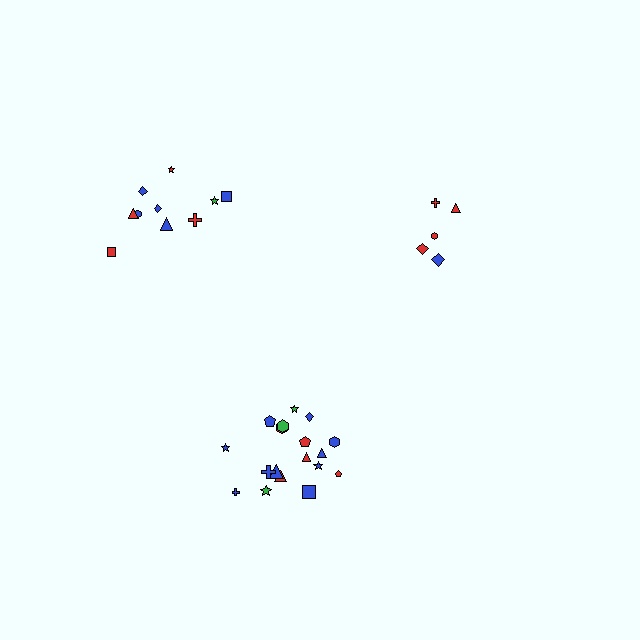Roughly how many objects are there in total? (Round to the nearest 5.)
Roughly 35 objects in total.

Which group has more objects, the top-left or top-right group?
The top-left group.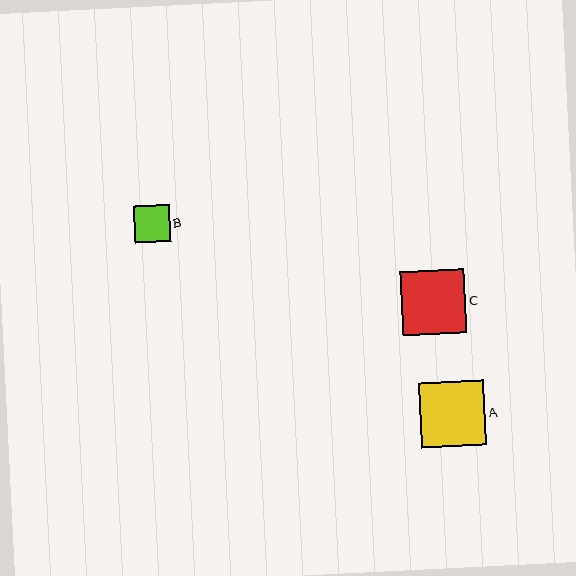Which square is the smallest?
Square B is the smallest with a size of approximately 36 pixels.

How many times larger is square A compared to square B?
Square A is approximately 1.8 times the size of square B.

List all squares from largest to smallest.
From largest to smallest: A, C, B.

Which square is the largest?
Square A is the largest with a size of approximately 65 pixels.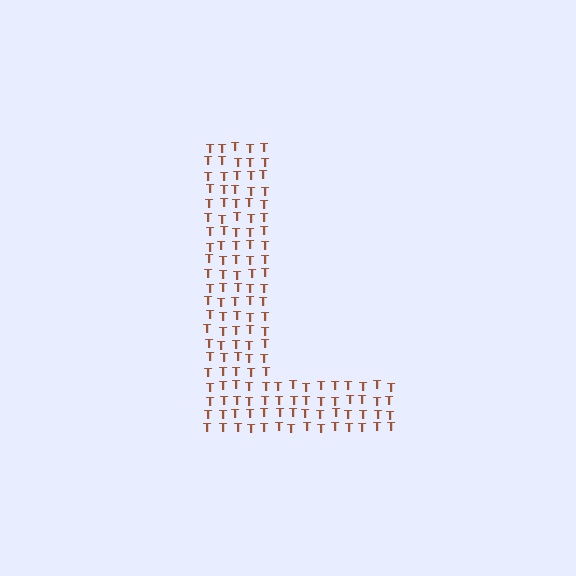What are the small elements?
The small elements are letter T's.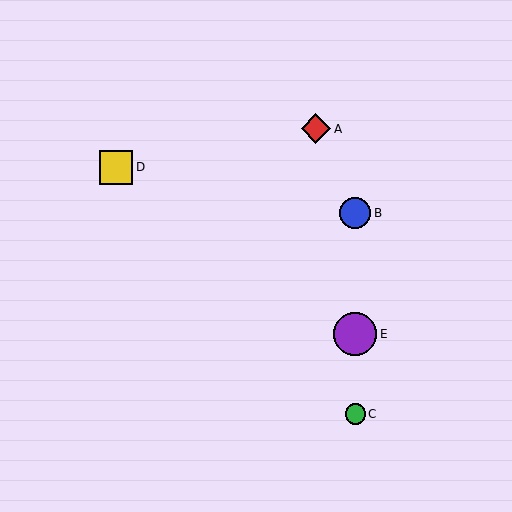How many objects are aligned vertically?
3 objects (B, C, E) are aligned vertically.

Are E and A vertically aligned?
No, E is at x≈355 and A is at x≈316.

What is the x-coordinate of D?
Object D is at x≈116.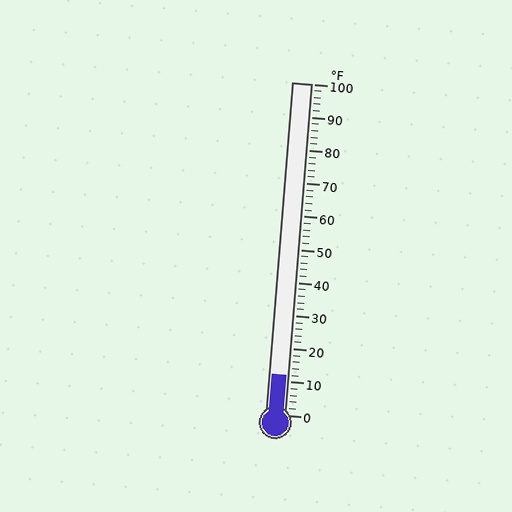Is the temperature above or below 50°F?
The temperature is below 50°F.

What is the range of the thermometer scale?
The thermometer scale ranges from 0°F to 100°F.